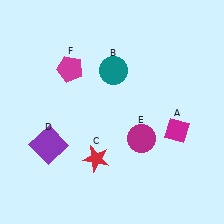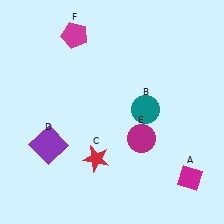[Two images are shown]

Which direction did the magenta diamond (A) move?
The magenta diamond (A) moved down.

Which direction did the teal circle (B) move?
The teal circle (B) moved down.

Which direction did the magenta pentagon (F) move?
The magenta pentagon (F) moved up.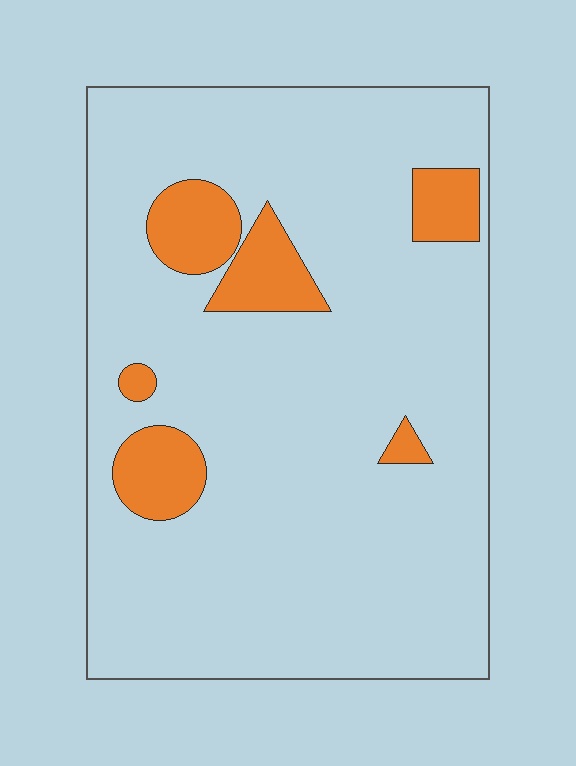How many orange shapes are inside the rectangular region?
6.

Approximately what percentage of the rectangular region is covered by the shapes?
Approximately 10%.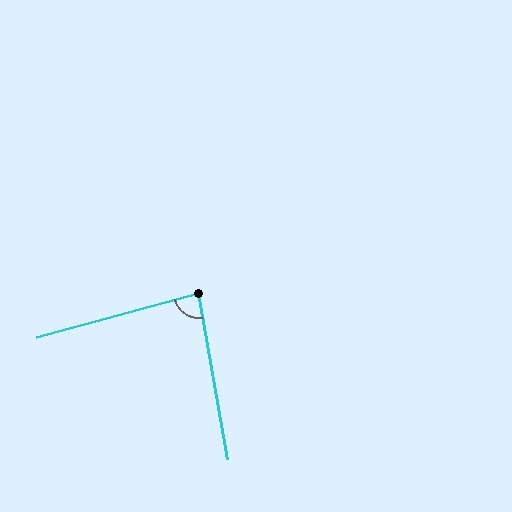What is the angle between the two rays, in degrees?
Approximately 84 degrees.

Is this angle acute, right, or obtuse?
It is acute.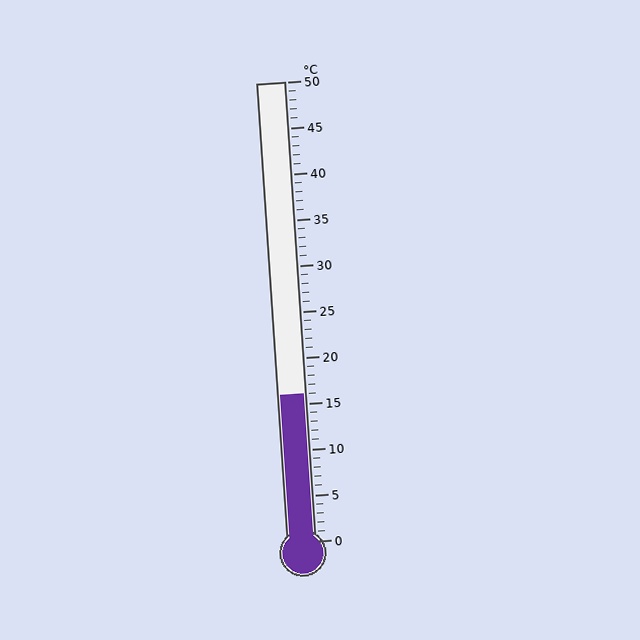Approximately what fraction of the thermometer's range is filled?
The thermometer is filled to approximately 30% of its range.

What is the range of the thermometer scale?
The thermometer scale ranges from 0°C to 50°C.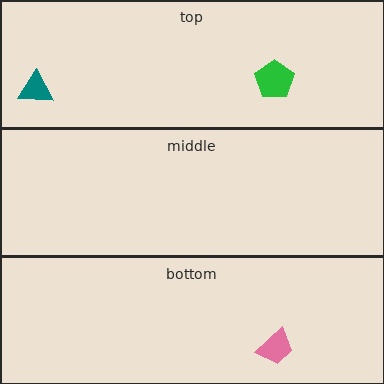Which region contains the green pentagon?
The top region.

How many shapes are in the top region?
2.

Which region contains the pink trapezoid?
The bottom region.